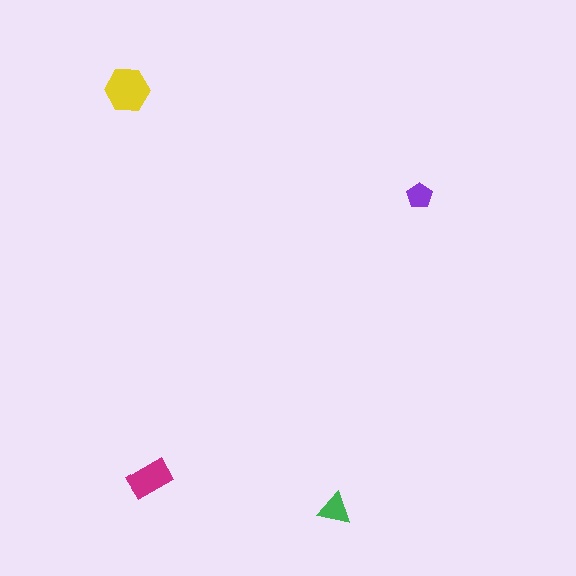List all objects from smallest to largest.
The purple pentagon, the green triangle, the magenta rectangle, the yellow hexagon.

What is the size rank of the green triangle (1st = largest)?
3rd.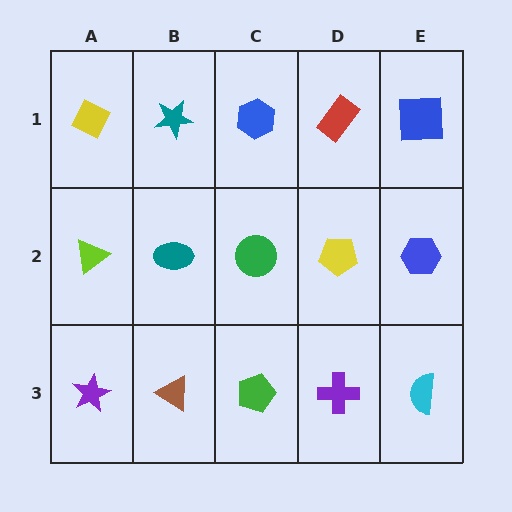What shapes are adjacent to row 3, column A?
A lime triangle (row 2, column A), a brown triangle (row 3, column B).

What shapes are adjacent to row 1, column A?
A lime triangle (row 2, column A), a teal star (row 1, column B).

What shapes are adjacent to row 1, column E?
A blue hexagon (row 2, column E), a red rectangle (row 1, column D).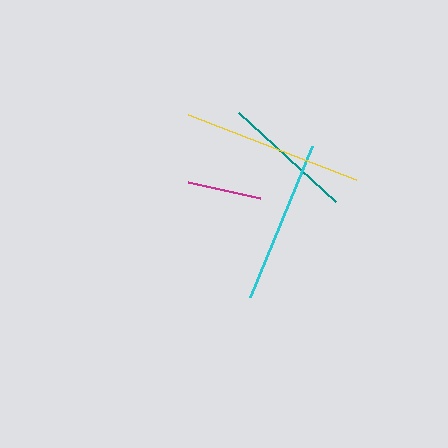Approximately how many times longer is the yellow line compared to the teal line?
The yellow line is approximately 1.4 times the length of the teal line.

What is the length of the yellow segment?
The yellow segment is approximately 181 pixels long.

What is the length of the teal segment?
The teal segment is approximately 132 pixels long.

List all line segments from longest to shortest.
From longest to shortest: yellow, cyan, teal, magenta.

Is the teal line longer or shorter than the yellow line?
The yellow line is longer than the teal line.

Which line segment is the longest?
The yellow line is the longest at approximately 181 pixels.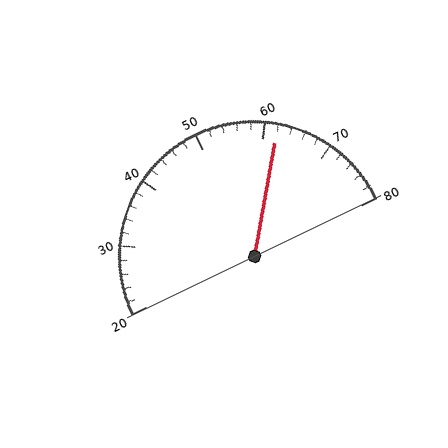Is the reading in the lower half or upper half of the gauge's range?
The reading is in the upper half of the range (20 to 80).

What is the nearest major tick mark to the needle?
The nearest major tick mark is 60.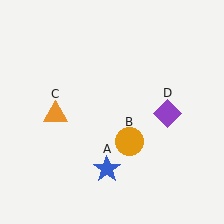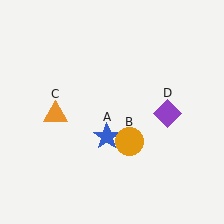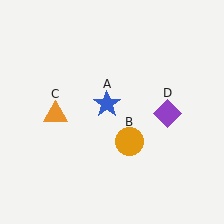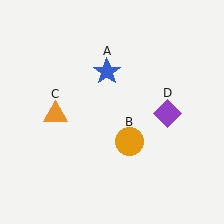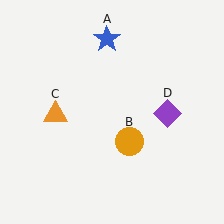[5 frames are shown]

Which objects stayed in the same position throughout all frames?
Orange circle (object B) and orange triangle (object C) and purple diamond (object D) remained stationary.